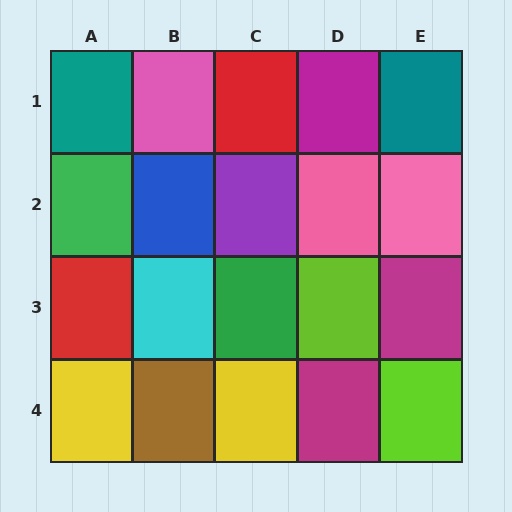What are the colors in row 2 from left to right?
Green, blue, purple, pink, pink.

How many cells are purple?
1 cell is purple.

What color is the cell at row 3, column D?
Lime.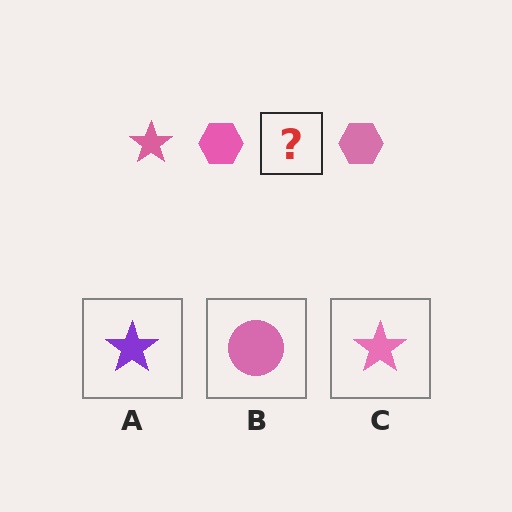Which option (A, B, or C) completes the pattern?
C.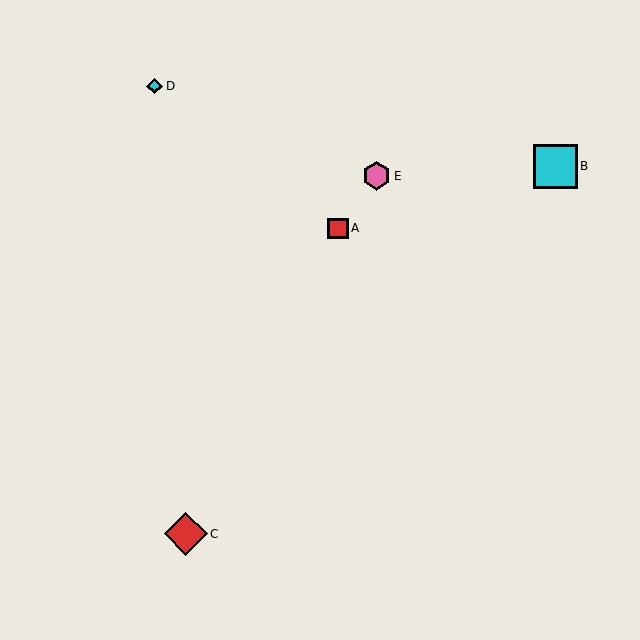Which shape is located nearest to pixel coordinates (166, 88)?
The cyan diamond (labeled D) at (155, 86) is nearest to that location.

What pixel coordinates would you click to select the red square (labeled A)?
Click at (338, 228) to select the red square A.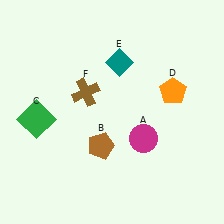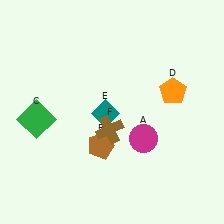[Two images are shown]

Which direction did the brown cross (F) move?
The brown cross (F) moved down.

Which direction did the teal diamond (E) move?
The teal diamond (E) moved down.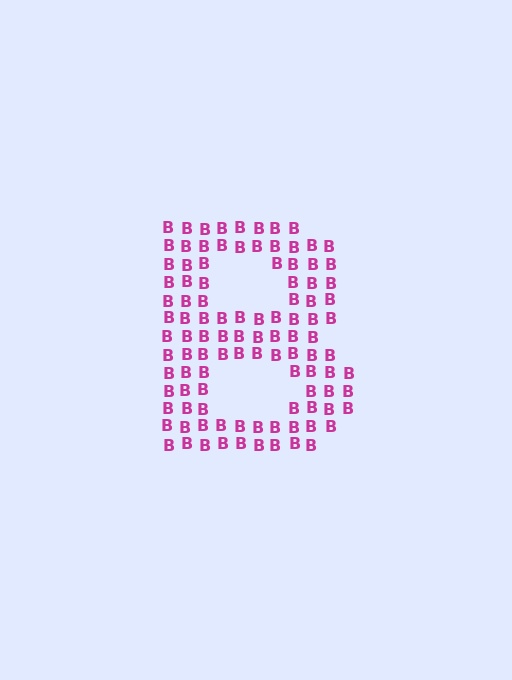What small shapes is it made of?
It is made of small letter B's.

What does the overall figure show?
The overall figure shows the letter B.